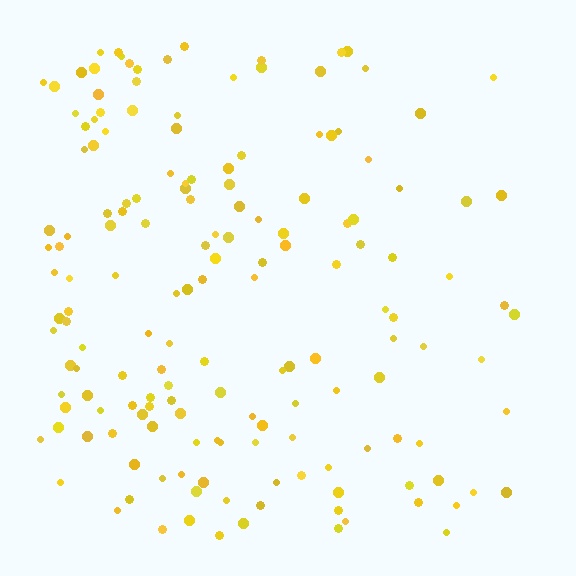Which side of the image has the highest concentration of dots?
The left.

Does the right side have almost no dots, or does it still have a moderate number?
Still a moderate number, just noticeably fewer than the left.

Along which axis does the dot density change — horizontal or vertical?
Horizontal.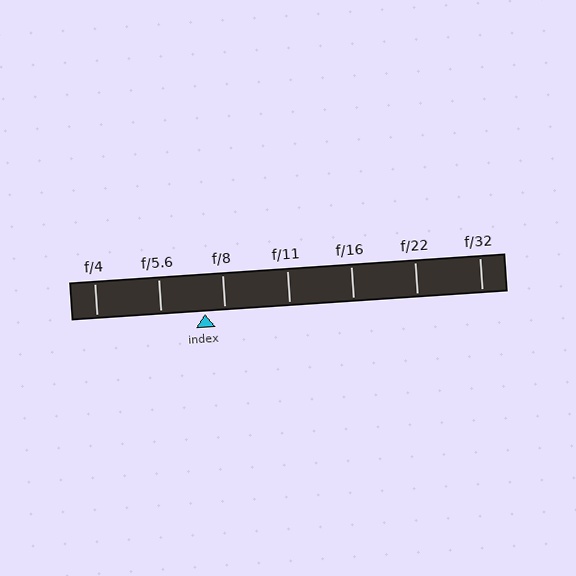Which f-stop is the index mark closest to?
The index mark is closest to f/8.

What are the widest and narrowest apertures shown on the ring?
The widest aperture shown is f/4 and the narrowest is f/32.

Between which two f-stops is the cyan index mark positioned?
The index mark is between f/5.6 and f/8.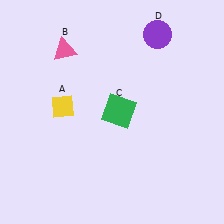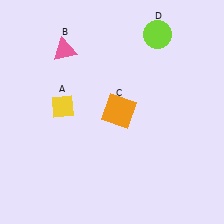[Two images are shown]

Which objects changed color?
C changed from green to orange. D changed from purple to lime.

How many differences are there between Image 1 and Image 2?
There are 2 differences between the two images.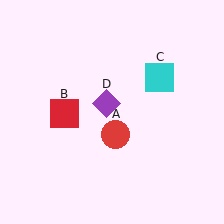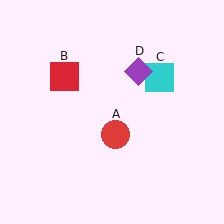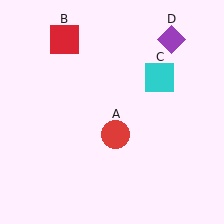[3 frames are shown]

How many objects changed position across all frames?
2 objects changed position: red square (object B), purple diamond (object D).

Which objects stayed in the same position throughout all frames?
Red circle (object A) and cyan square (object C) remained stationary.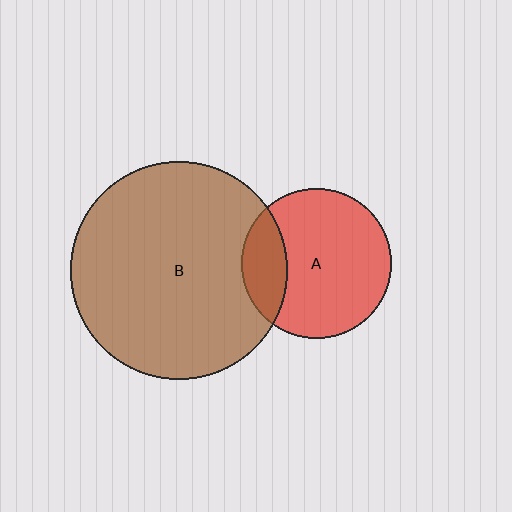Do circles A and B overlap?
Yes.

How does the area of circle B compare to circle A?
Approximately 2.1 times.